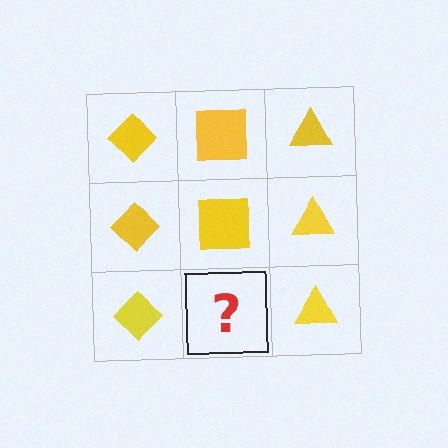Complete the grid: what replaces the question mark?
The question mark should be replaced with a yellow square.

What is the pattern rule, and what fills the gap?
The rule is that each column has a consistent shape. The gap should be filled with a yellow square.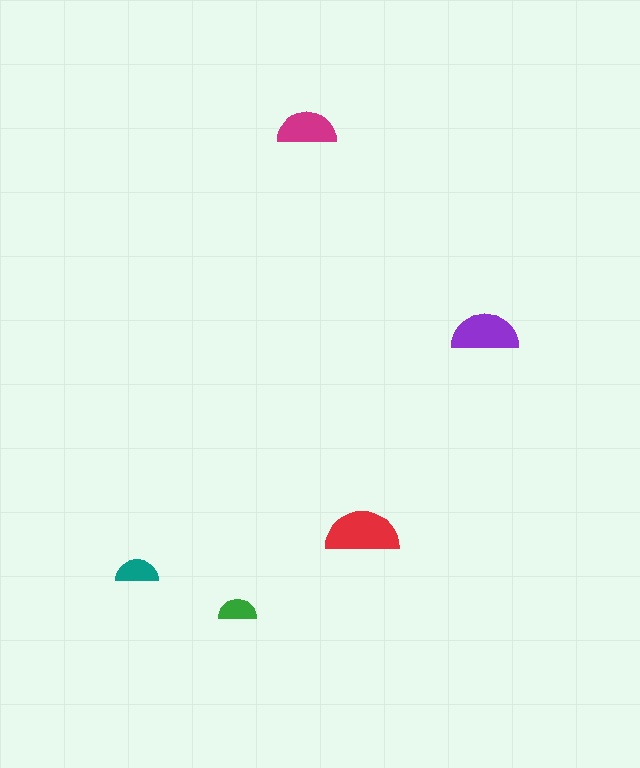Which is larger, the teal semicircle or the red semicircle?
The red one.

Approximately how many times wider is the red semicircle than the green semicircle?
About 2 times wider.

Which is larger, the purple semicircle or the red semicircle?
The red one.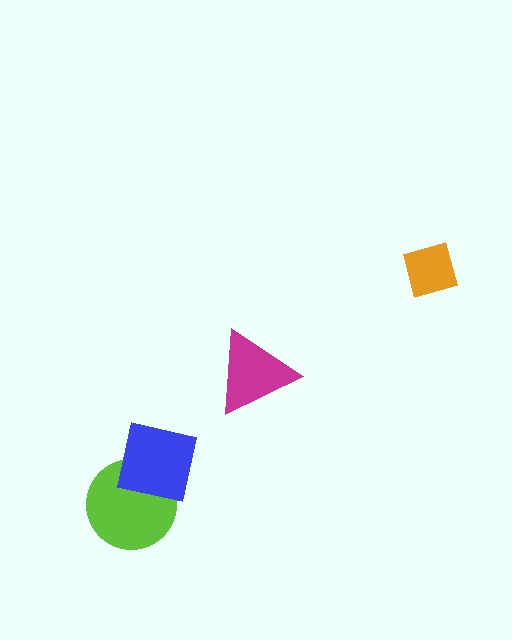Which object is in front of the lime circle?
The blue square is in front of the lime circle.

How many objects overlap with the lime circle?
1 object overlaps with the lime circle.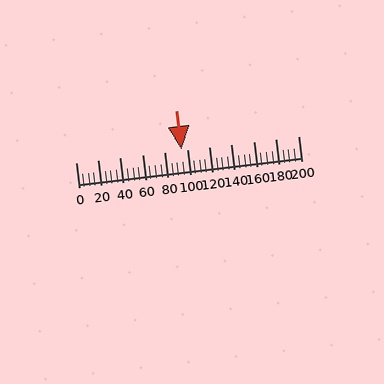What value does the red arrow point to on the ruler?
The red arrow points to approximately 95.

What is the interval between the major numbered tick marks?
The major tick marks are spaced 20 units apart.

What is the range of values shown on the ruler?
The ruler shows values from 0 to 200.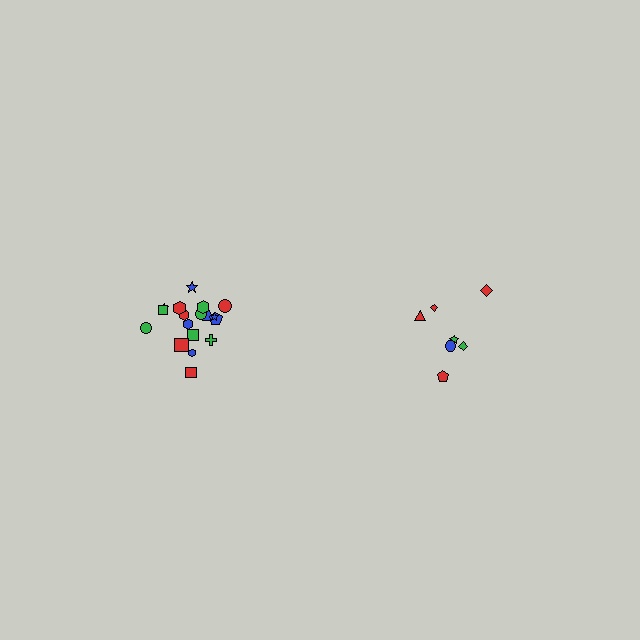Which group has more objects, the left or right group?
The left group.